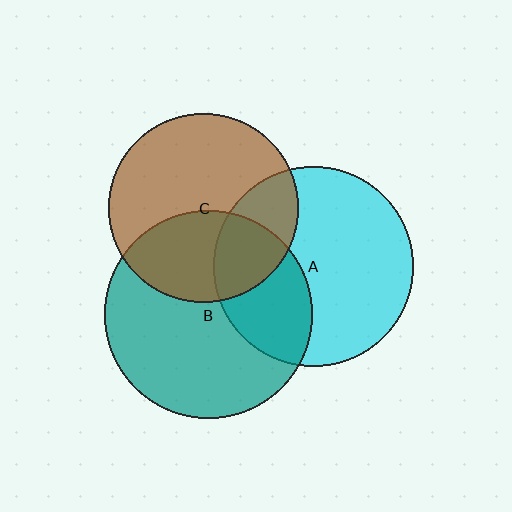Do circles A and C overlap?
Yes.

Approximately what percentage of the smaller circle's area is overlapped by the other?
Approximately 25%.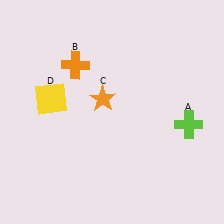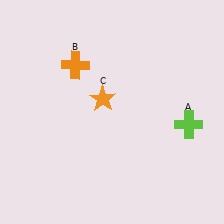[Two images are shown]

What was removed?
The yellow square (D) was removed in Image 2.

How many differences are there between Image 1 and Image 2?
There is 1 difference between the two images.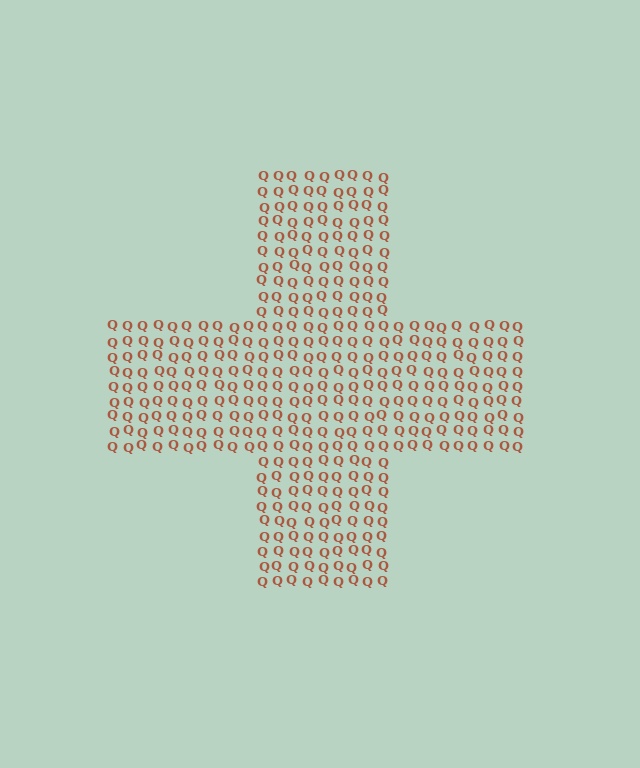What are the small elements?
The small elements are letter Q's.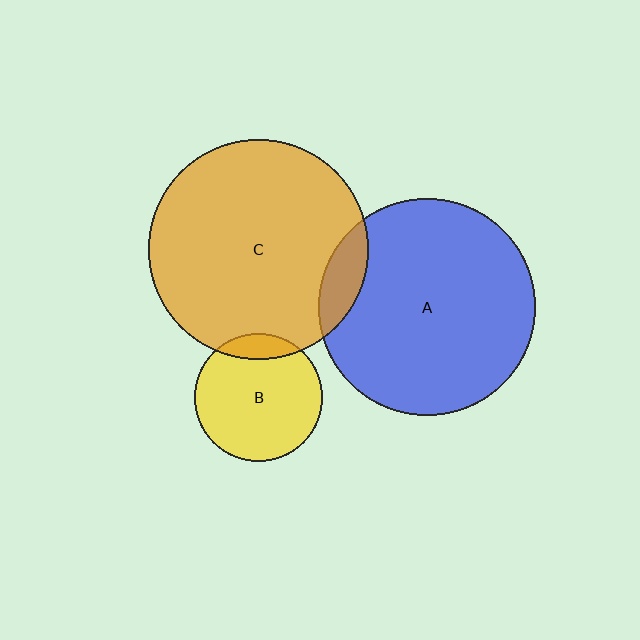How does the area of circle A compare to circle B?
Approximately 2.9 times.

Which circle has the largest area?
Circle C (orange).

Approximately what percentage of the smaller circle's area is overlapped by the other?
Approximately 10%.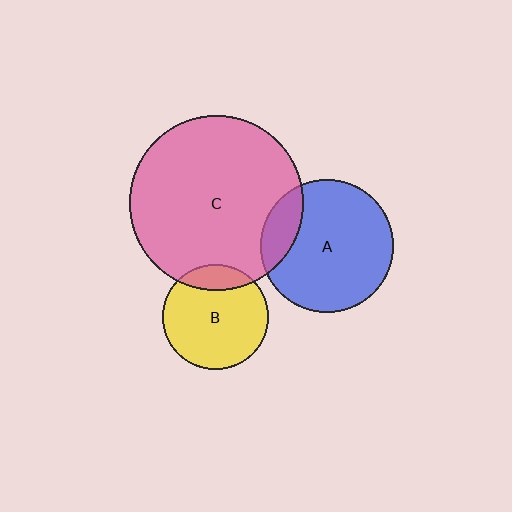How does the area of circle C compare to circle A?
Approximately 1.7 times.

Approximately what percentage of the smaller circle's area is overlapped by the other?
Approximately 15%.